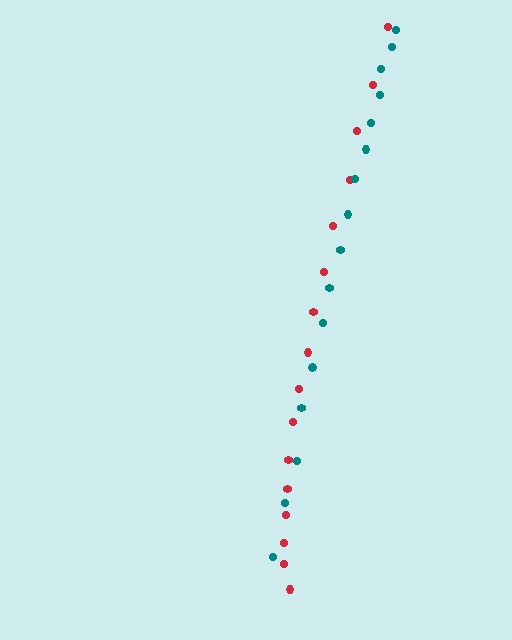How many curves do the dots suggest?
There are 2 distinct paths.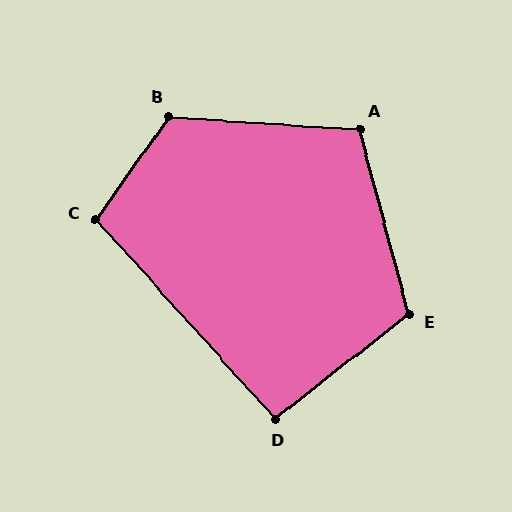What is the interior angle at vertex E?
Approximately 113 degrees (obtuse).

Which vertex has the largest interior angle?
B, at approximately 122 degrees.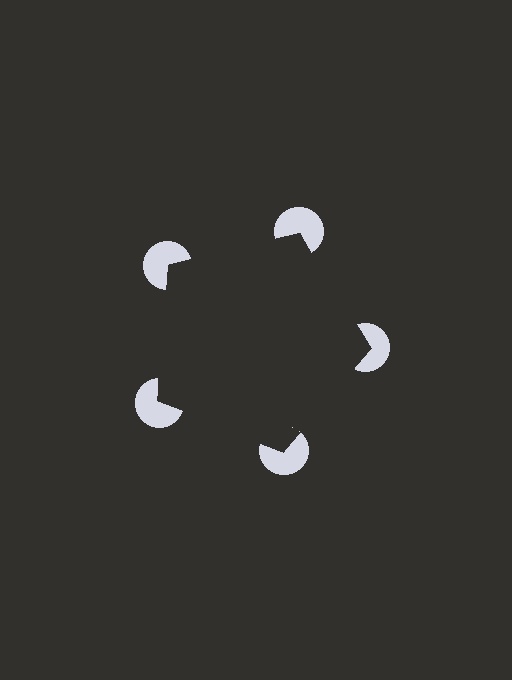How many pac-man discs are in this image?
There are 5 — one at each vertex of the illusory pentagon.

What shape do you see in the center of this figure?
An illusory pentagon — its edges are inferred from the aligned wedge cuts in the pac-man discs, not physically drawn.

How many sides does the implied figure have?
5 sides.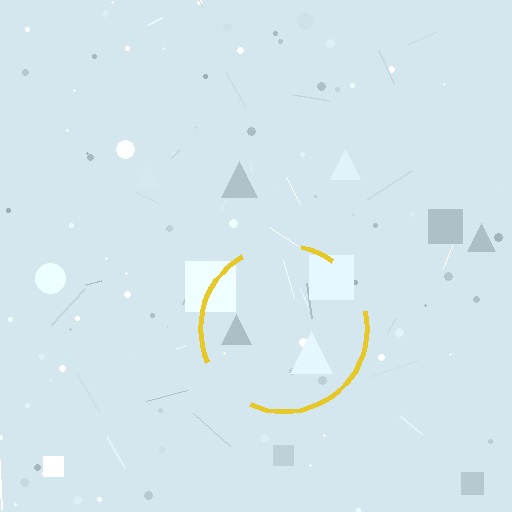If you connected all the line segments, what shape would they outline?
They would outline a circle.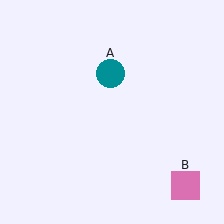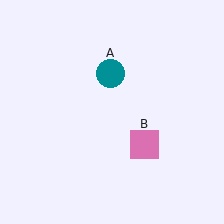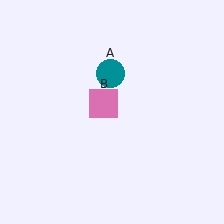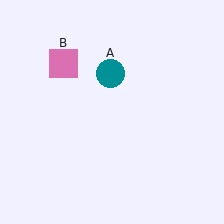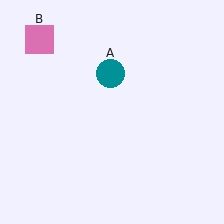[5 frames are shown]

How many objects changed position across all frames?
1 object changed position: pink square (object B).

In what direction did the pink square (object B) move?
The pink square (object B) moved up and to the left.